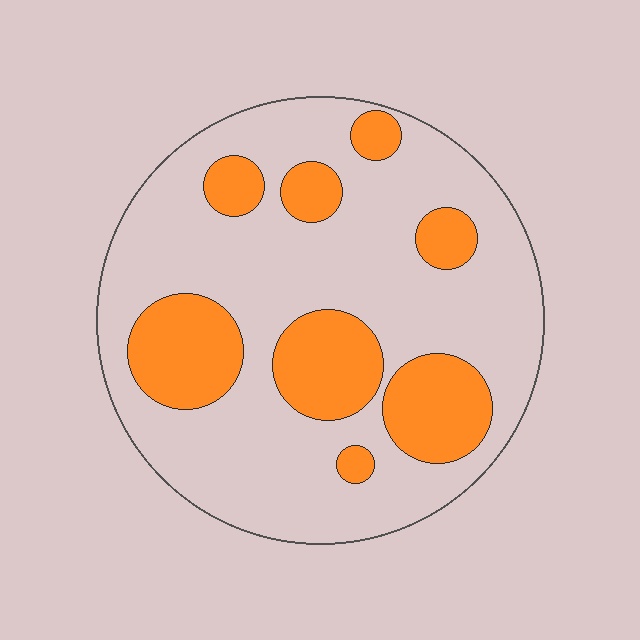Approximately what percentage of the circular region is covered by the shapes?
Approximately 25%.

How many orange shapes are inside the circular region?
8.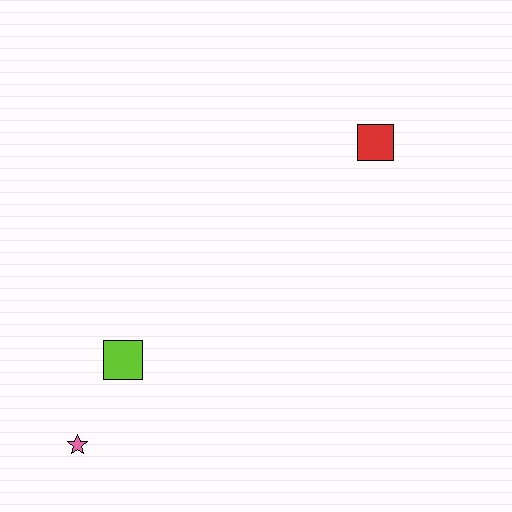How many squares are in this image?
There are 2 squares.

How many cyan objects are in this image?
There are no cyan objects.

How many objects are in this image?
There are 3 objects.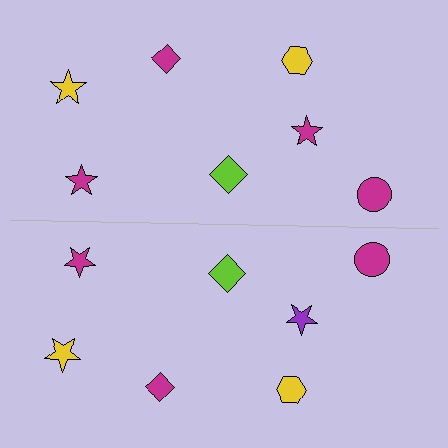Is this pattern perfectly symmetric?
No, the pattern is not perfectly symmetric. The purple star on the bottom side breaks the symmetry — its mirror counterpart is magenta.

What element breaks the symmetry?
The purple star on the bottom side breaks the symmetry — its mirror counterpart is magenta.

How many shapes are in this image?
There are 14 shapes in this image.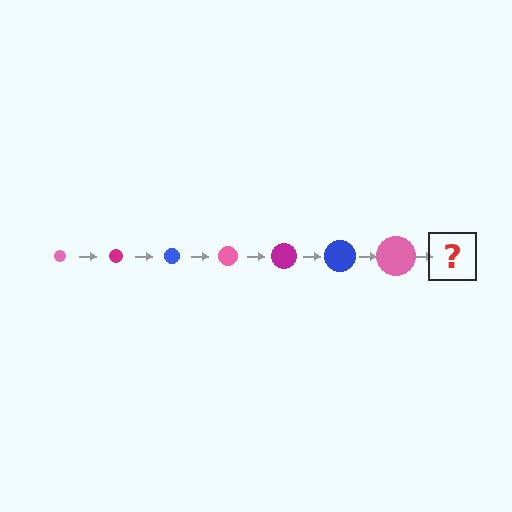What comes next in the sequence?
The next element should be a magenta circle, larger than the previous one.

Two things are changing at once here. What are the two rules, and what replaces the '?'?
The two rules are that the circle grows larger each step and the color cycles through pink, magenta, and blue. The '?' should be a magenta circle, larger than the previous one.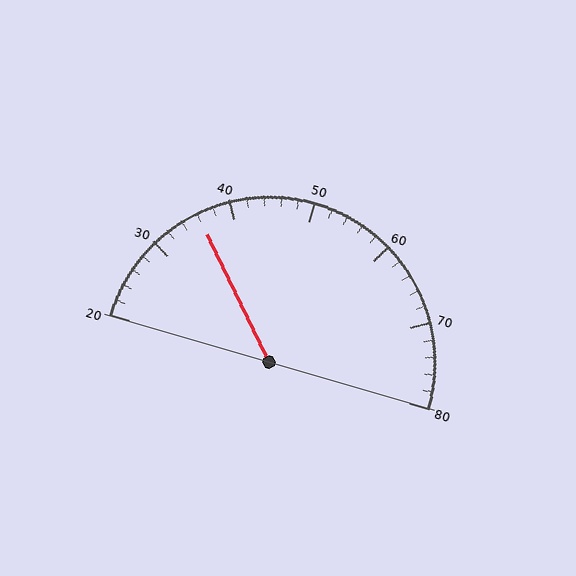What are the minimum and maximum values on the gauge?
The gauge ranges from 20 to 80.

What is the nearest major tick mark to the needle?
The nearest major tick mark is 40.